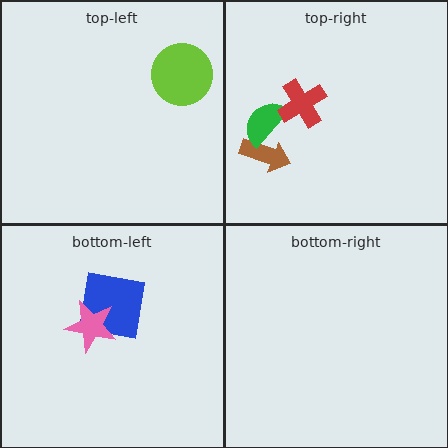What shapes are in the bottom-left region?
The blue square, the pink star.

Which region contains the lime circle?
The top-left region.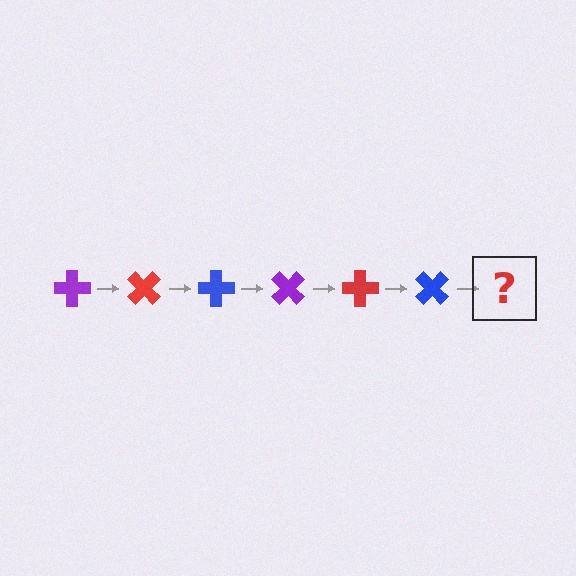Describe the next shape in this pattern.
It should be a purple cross, rotated 270 degrees from the start.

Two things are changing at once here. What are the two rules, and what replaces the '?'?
The two rules are that it rotates 45 degrees each step and the color cycles through purple, red, and blue. The '?' should be a purple cross, rotated 270 degrees from the start.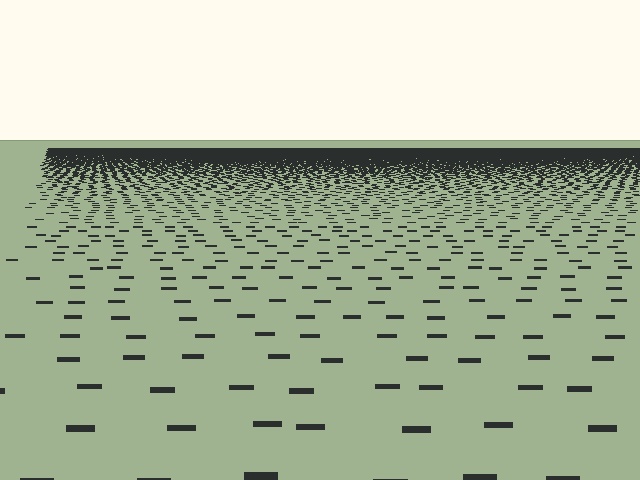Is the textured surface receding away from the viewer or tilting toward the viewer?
The surface is receding away from the viewer. Texture elements get smaller and denser toward the top.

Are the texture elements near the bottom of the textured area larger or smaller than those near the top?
Larger. Near the bottom, elements are closer to the viewer and appear at a bigger on-screen size.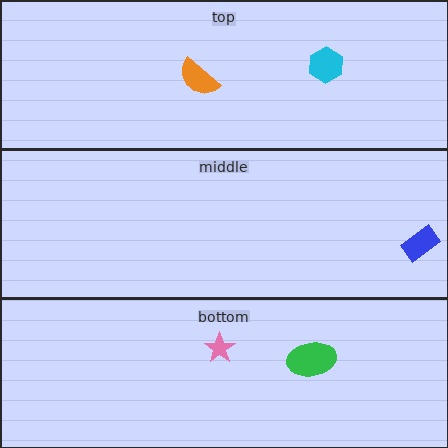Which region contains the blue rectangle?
The middle region.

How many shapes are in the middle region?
1.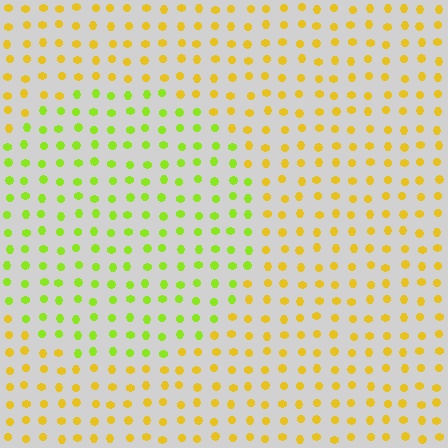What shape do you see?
I see a circle.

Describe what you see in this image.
The image is filled with small yellow elements in a uniform arrangement. A circle-shaped region is visible where the elements are tinted to a slightly different hue, forming a subtle color boundary.